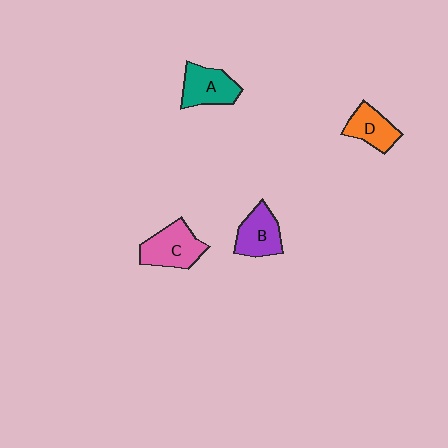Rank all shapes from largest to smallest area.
From largest to smallest: C (pink), A (teal), B (purple), D (orange).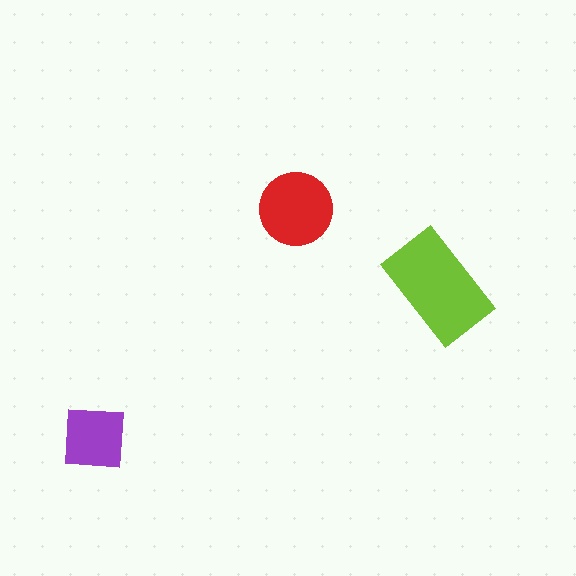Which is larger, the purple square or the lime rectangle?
The lime rectangle.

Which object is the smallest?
The purple square.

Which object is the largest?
The lime rectangle.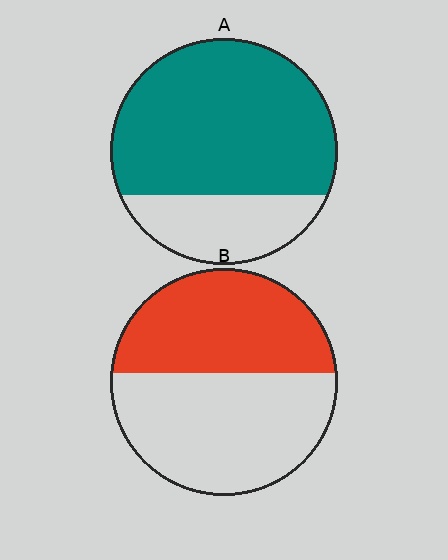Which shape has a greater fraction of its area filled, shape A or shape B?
Shape A.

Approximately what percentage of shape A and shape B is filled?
A is approximately 75% and B is approximately 45%.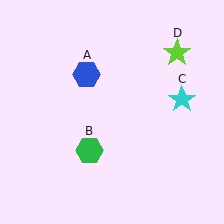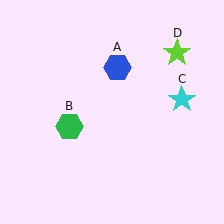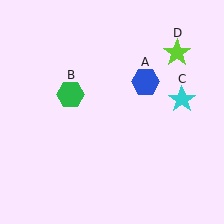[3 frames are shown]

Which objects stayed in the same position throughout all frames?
Cyan star (object C) and lime star (object D) remained stationary.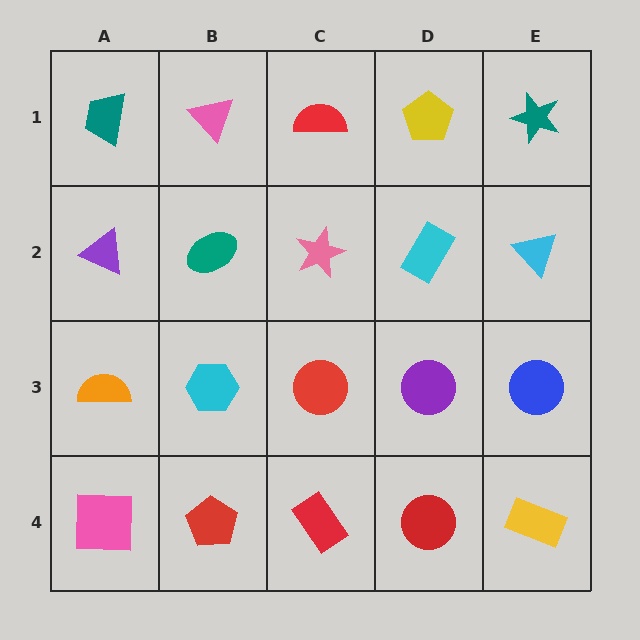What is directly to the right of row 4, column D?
A yellow rectangle.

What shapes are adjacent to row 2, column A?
A teal trapezoid (row 1, column A), an orange semicircle (row 3, column A), a teal ellipse (row 2, column B).